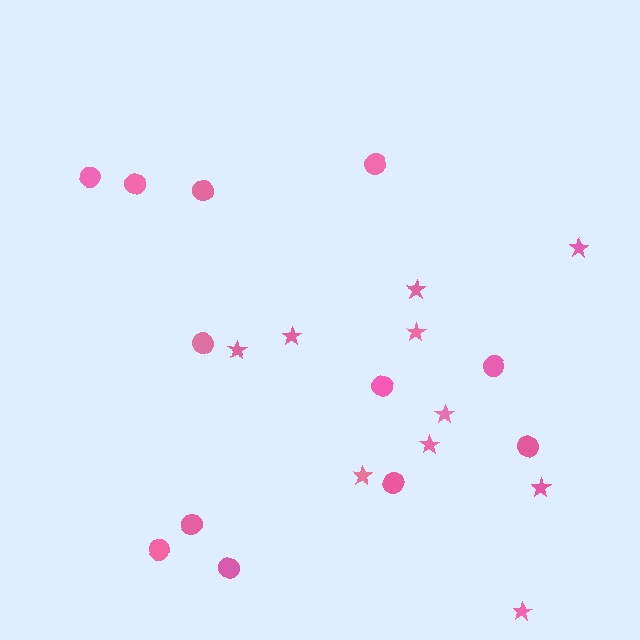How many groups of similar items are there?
There are 2 groups: one group of stars (10) and one group of circles (12).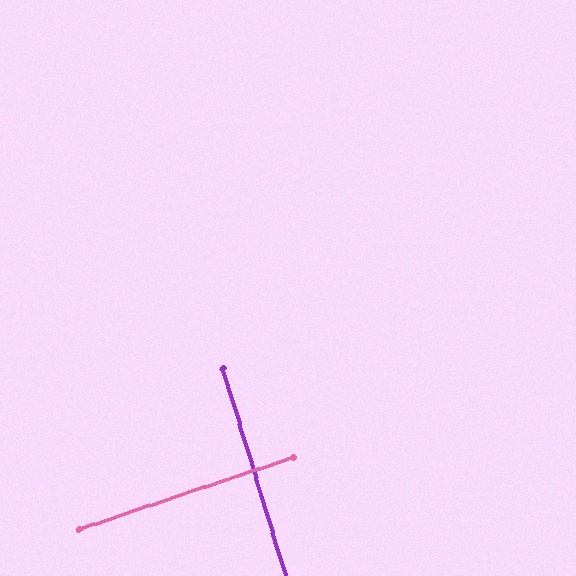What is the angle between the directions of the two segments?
Approximately 88 degrees.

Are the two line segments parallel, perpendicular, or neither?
Perpendicular — they meet at approximately 88°.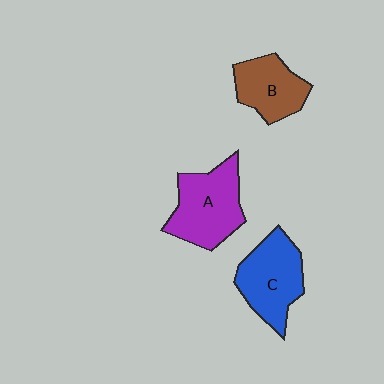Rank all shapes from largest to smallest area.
From largest to smallest: A (purple), C (blue), B (brown).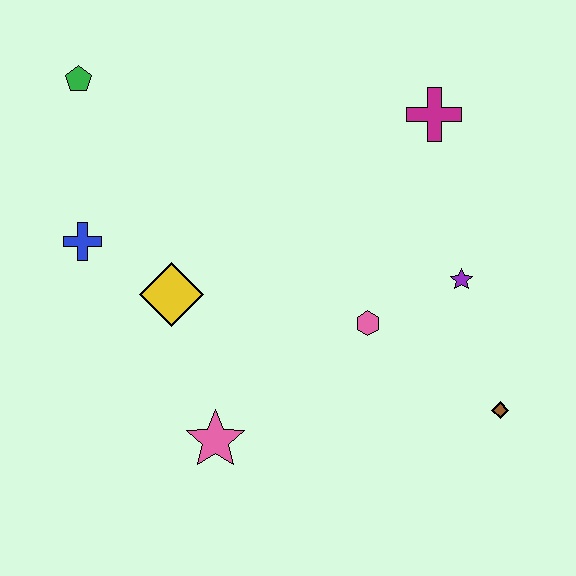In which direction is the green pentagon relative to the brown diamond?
The green pentagon is to the left of the brown diamond.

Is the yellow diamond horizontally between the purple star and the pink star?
No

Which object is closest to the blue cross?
The yellow diamond is closest to the blue cross.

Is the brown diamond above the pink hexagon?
No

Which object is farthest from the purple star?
The green pentagon is farthest from the purple star.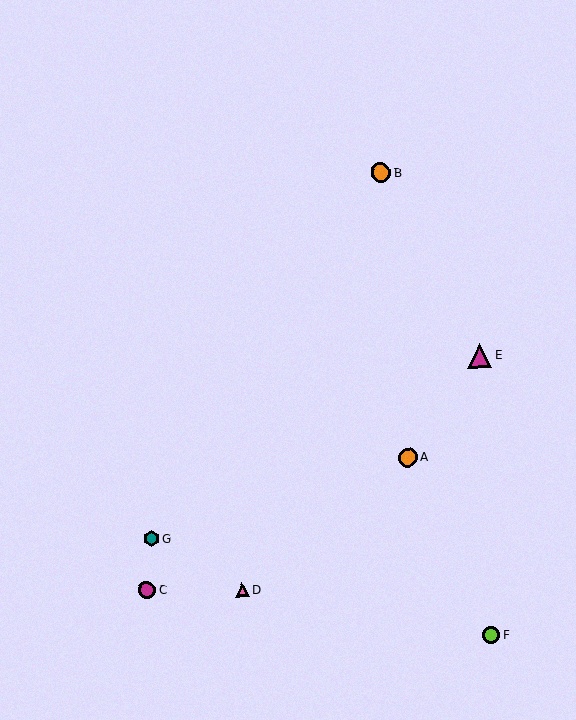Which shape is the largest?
The magenta triangle (labeled E) is the largest.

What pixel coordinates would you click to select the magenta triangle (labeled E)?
Click at (480, 356) to select the magenta triangle E.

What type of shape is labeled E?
Shape E is a magenta triangle.